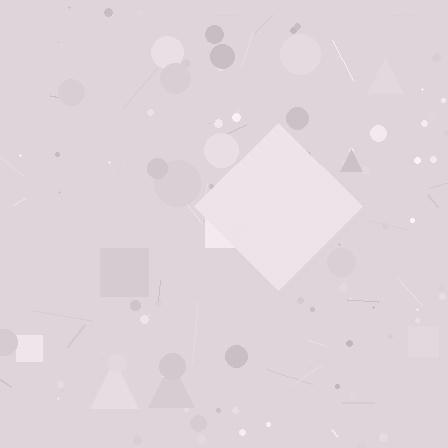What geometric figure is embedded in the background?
A diamond is embedded in the background.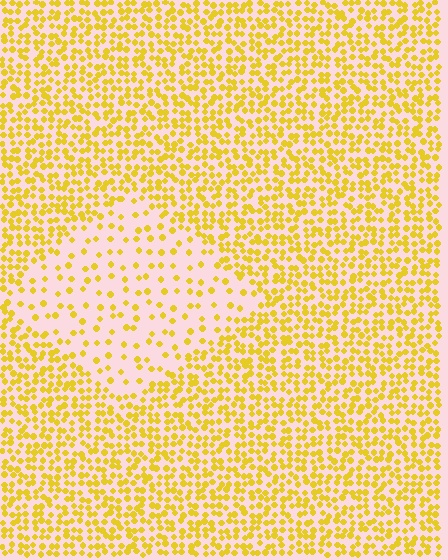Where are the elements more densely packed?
The elements are more densely packed outside the diamond boundary.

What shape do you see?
I see a diamond.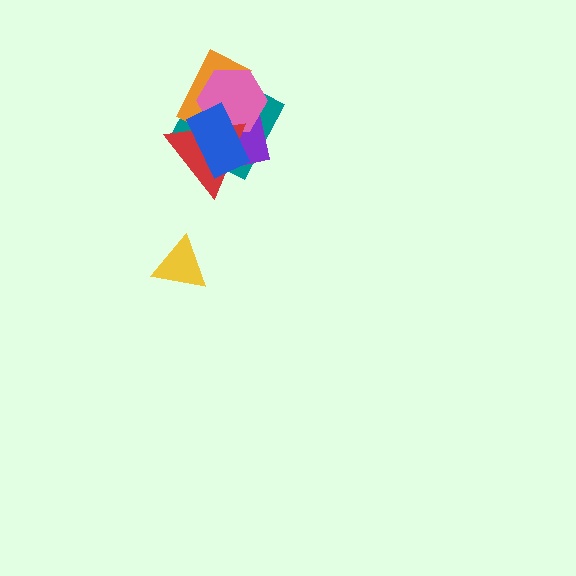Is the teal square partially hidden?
Yes, it is partially covered by another shape.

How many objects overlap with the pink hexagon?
5 objects overlap with the pink hexagon.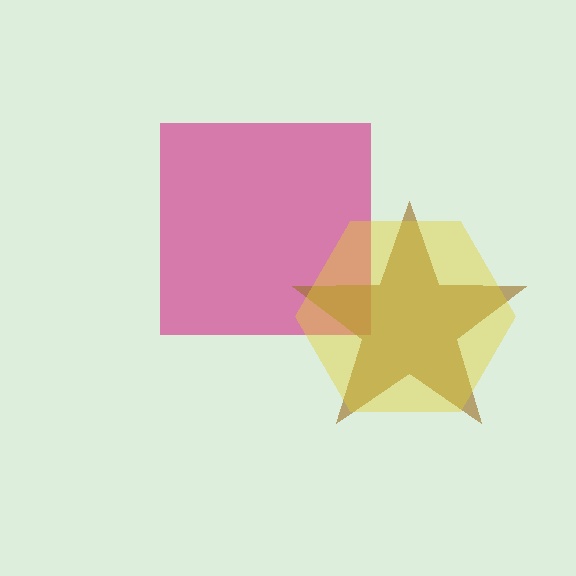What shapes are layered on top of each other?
The layered shapes are: a magenta square, a brown star, a yellow hexagon.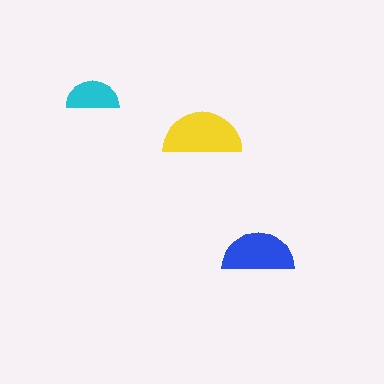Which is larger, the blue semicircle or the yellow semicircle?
The yellow one.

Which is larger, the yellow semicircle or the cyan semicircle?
The yellow one.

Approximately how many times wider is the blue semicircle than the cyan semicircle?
About 1.5 times wider.